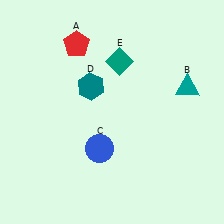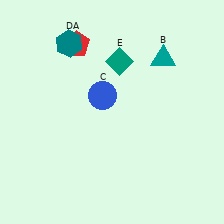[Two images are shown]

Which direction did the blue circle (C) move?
The blue circle (C) moved up.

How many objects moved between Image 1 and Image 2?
3 objects moved between the two images.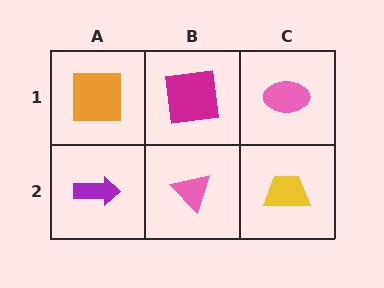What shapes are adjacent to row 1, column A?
A purple arrow (row 2, column A), a magenta square (row 1, column B).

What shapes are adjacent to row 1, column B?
A pink triangle (row 2, column B), an orange square (row 1, column A), a pink ellipse (row 1, column C).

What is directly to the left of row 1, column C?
A magenta square.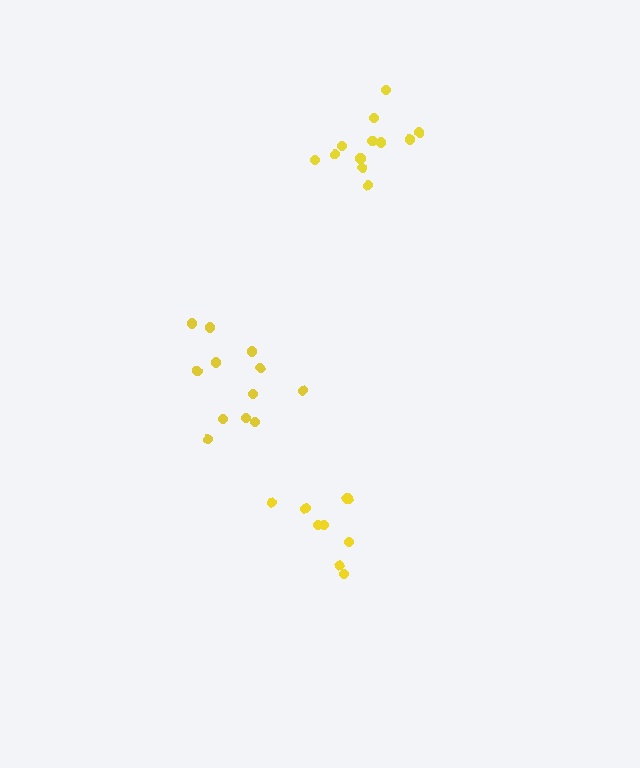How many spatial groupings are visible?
There are 3 spatial groupings.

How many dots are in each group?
Group 1: 9 dots, Group 2: 12 dots, Group 3: 12 dots (33 total).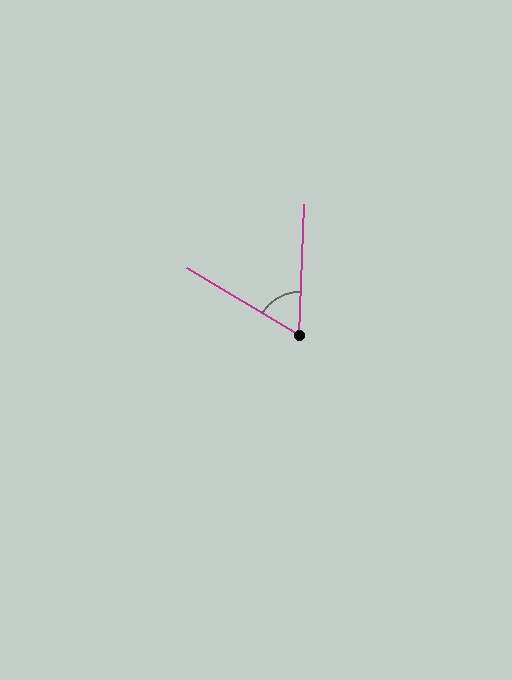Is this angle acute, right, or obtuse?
It is acute.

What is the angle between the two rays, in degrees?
Approximately 61 degrees.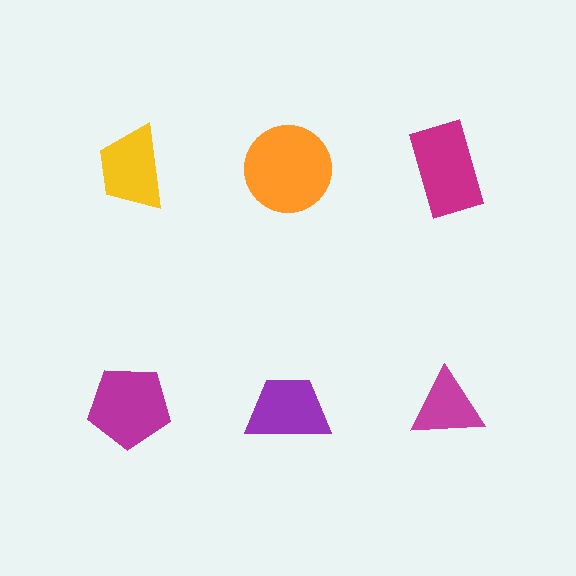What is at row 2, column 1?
A magenta pentagon.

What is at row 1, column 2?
An orange circle.